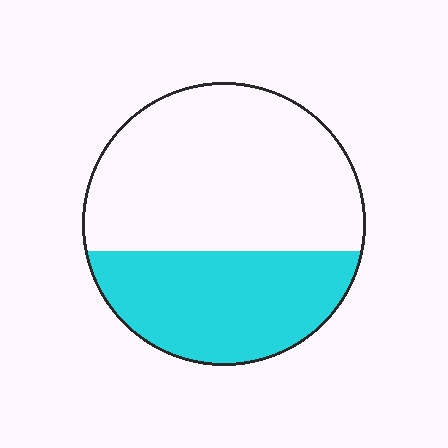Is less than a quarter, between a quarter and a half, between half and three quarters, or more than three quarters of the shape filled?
Between a quarter and a half.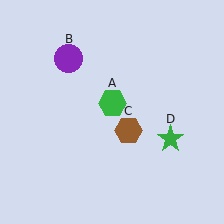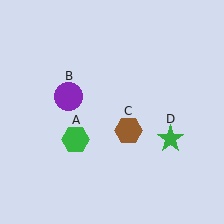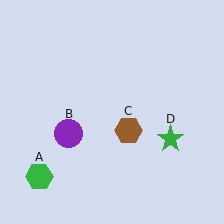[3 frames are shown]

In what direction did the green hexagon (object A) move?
The green hexagon (object A) moved down and to the left.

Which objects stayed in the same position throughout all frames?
Brown hexagon (object C) and green star (object D) remained stationary.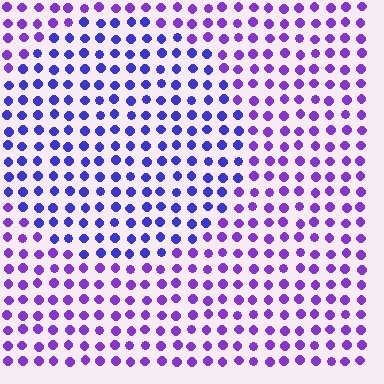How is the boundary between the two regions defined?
The boundary is defined purely by a slight shift in hue (about 30 degrees). Spacing, size, and orientation are identical on both sides.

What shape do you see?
I see a circle.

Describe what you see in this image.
The image is filled with small purple elements in a uniform arrangement. A circle-shaped region is visible where the elements are tinted to a slightly different hue, forming a subtle color boundary.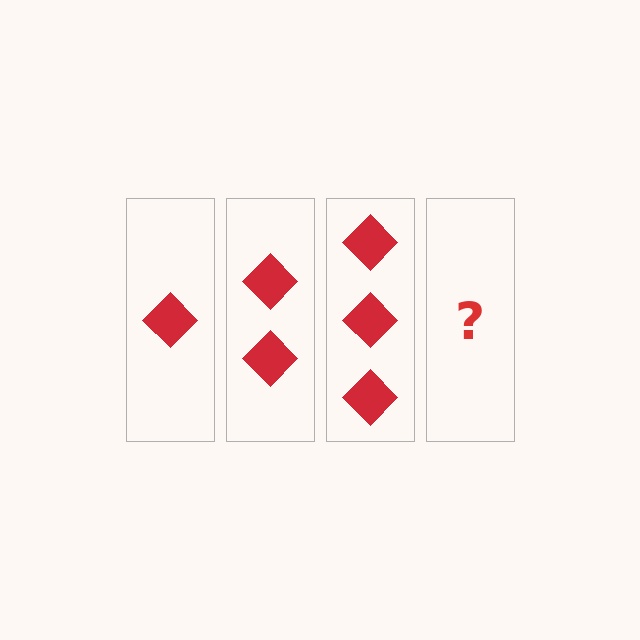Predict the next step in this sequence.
The next step is 4 diamonds.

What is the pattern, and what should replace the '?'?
The pattern is that each step adds one more diamond. The '?' should be 4 diamonds.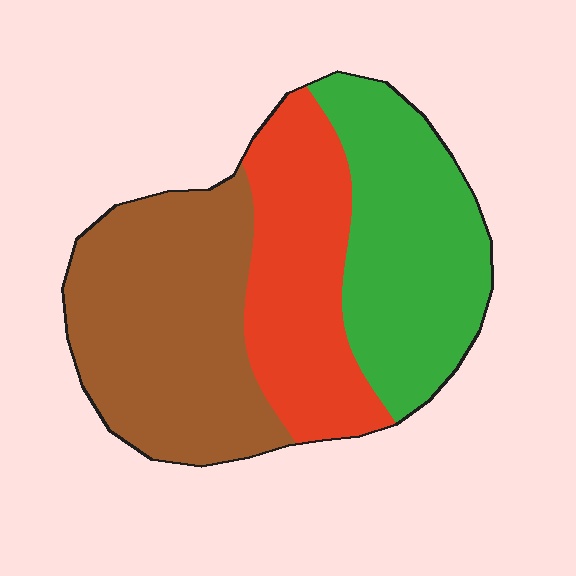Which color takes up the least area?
Red, at roughly 30%.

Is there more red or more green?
Green.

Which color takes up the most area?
Brown, at roughly 40%.